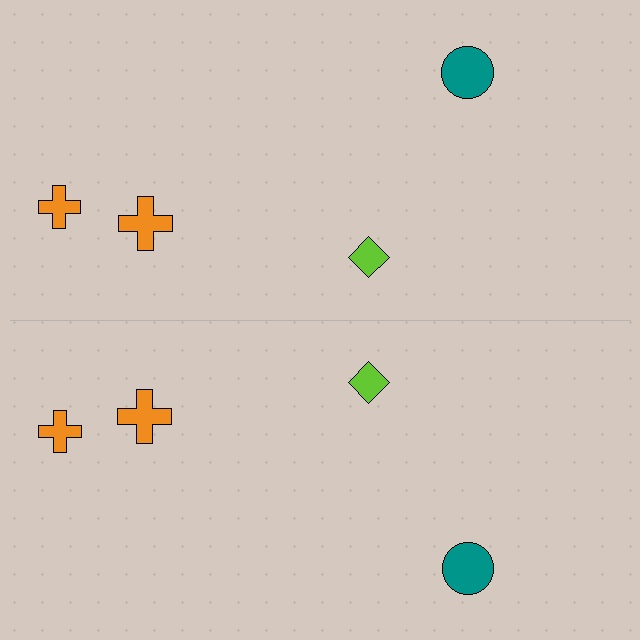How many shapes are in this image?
There are 8 shapes in this image.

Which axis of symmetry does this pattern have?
The pattern has a horizontal axis of symmetry running through the center of the image.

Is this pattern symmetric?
Yes, this pattern has bilateral (reflection) symmetry.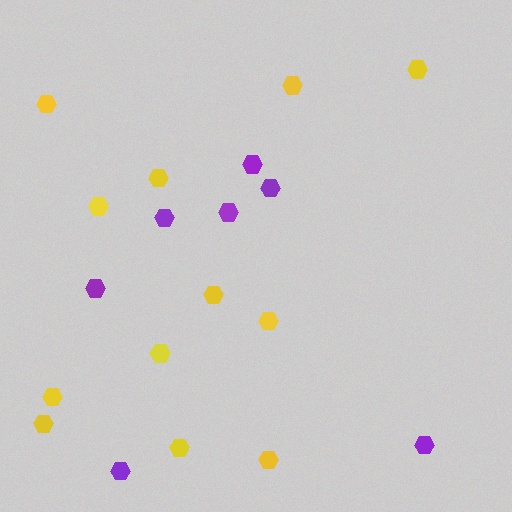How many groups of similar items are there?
There are 2 groups: one group of purple hexagons (7) and one group of yellow hexagons (12).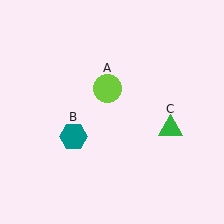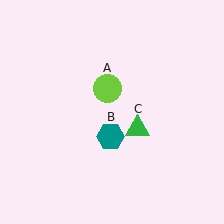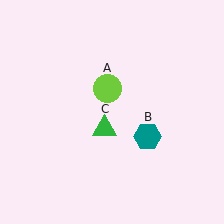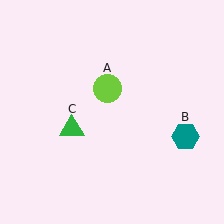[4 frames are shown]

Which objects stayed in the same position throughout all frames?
Lime circle (object A) remained stationary.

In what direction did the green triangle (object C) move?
The green triangle (object C) moved left.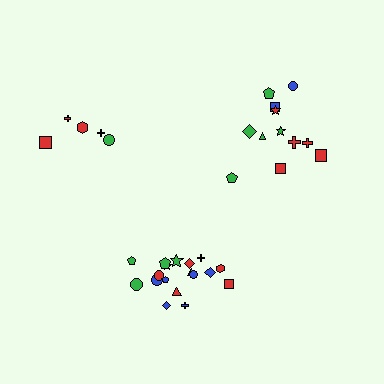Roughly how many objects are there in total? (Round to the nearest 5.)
Roughly 35 objects in total.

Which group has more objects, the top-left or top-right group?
The top-right group.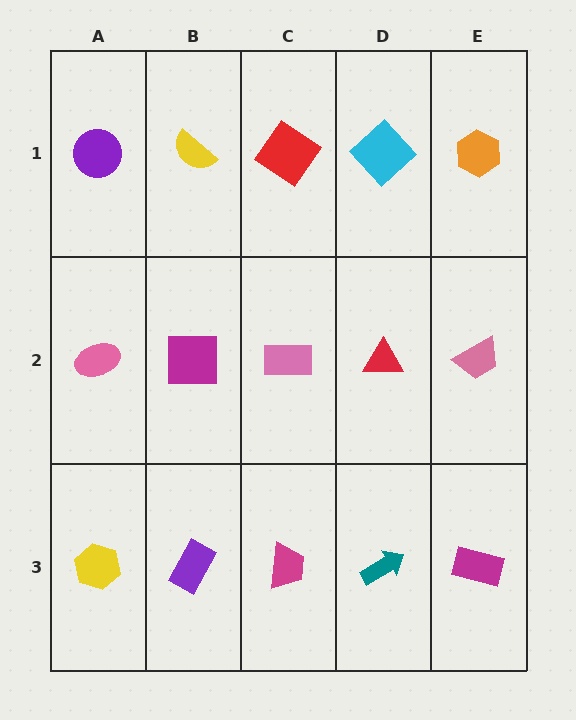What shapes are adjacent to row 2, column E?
An orange hexagon (row 1, column E), a magenta rectangle (row 3, column E), a red triangle (row 2, column D).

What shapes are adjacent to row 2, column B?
A yellow semicircle (row 1, column B), a purple rectangle (row 3, column B), a pink ellipse (row 2, column A), a pink rectangle (row 2, column C).